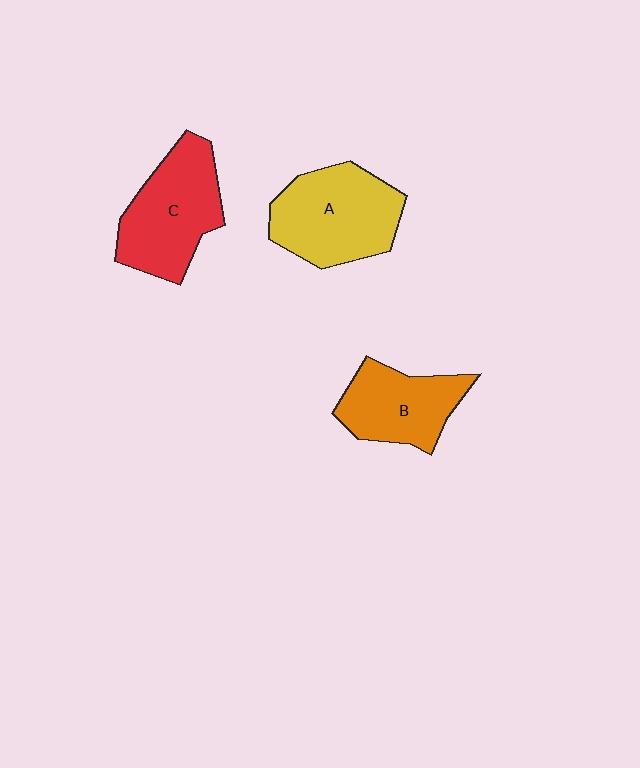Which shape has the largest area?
Shape A (yellow).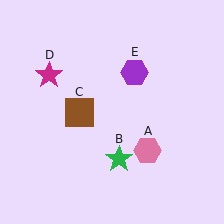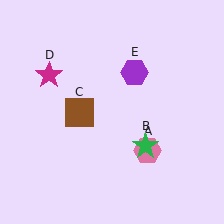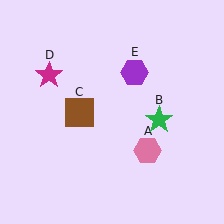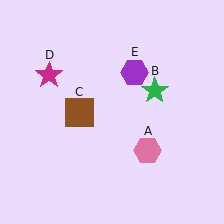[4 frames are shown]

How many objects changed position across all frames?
1 object changed position: green star (object B).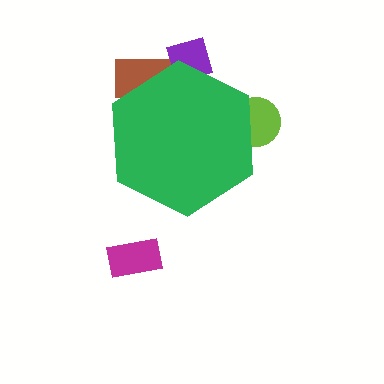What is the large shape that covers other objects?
A green hexagon.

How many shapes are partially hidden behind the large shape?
3 shapes are partially hidden.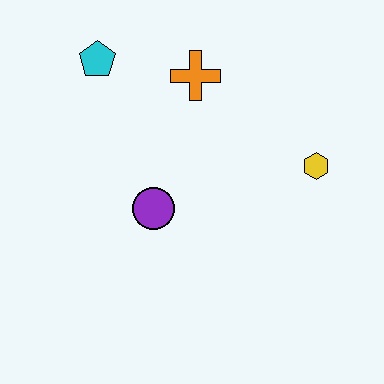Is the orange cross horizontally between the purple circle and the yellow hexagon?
Yes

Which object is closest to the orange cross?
The cyan pentagon is closest to the orange cross.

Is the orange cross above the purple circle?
Yes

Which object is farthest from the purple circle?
The yellow hexagon is farthest from the purple circle.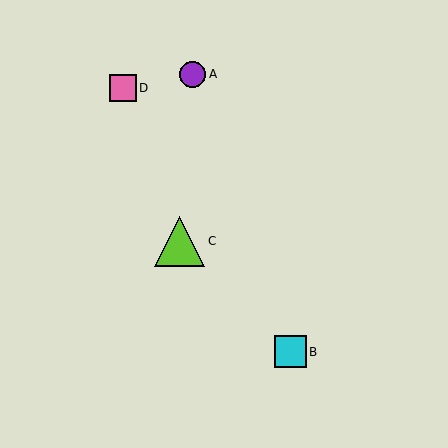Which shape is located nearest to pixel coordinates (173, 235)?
The lime triangle (labeled C) at (180, 241) is nearest to that location.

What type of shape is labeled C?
Shape C is a lime triangle.